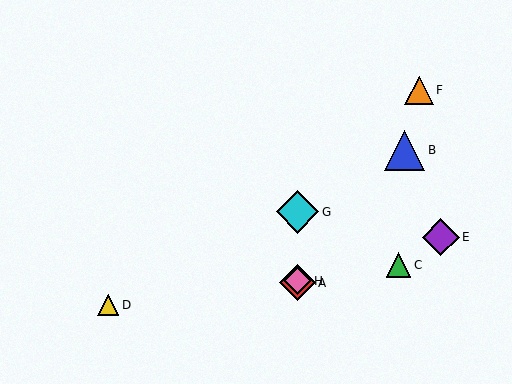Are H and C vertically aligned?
No, H is at x≈297 and C is at x≈399.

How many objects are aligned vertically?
3 objects (A, G, H) are aligned vertically.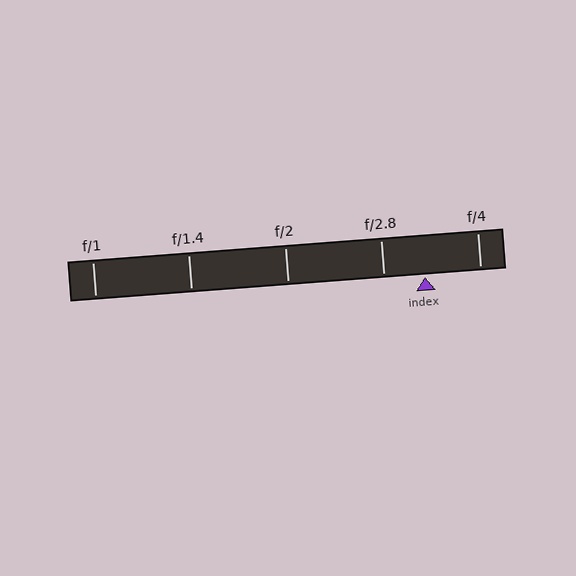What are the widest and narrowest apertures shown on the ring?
The widest aperture shown is f/1 and the narrowest is f/4.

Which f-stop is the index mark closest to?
The index mark is closest to f/2.8.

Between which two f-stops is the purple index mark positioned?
The index mark is between f/2.8 and f/4.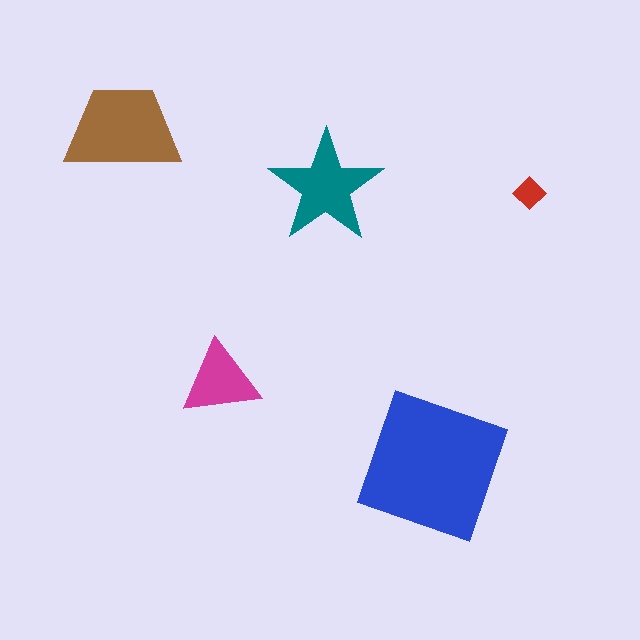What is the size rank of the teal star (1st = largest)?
3rd.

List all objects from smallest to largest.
The red diamond, the magenta triangle, the teal star, the brown trapezoid, the blue square.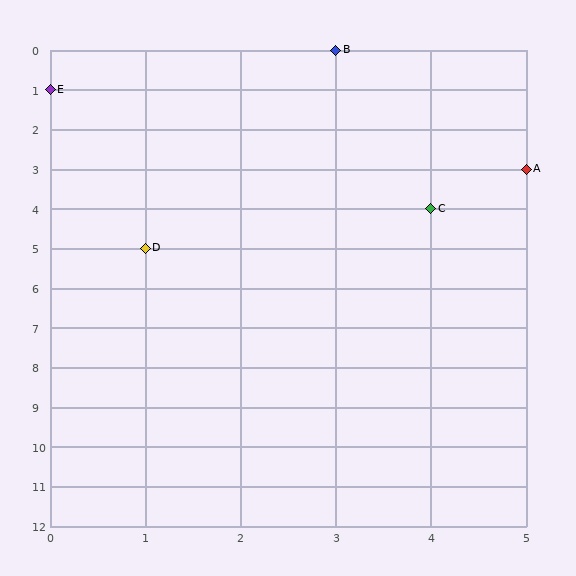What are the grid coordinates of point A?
Point A is at grid coordinates (5, 3).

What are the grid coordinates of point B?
Point B is at grid coordinates (3, 0).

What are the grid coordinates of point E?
Point E is at grid coordinates (0, 1).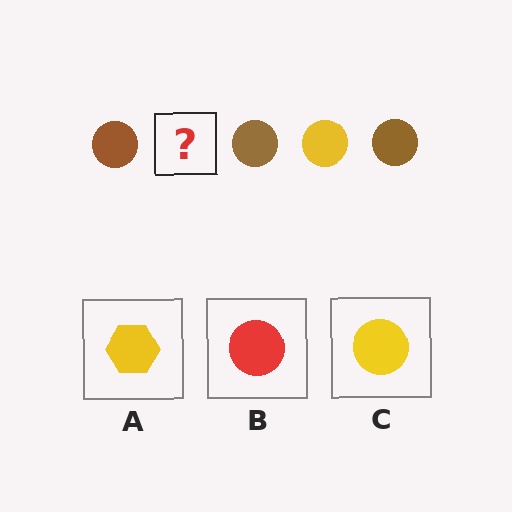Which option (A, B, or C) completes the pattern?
C.